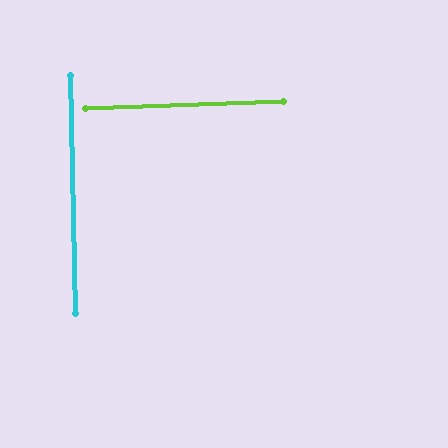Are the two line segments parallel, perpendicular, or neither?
Perpendicular — they meet at approximately 89°.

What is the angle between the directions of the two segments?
Approximately 89 degrees.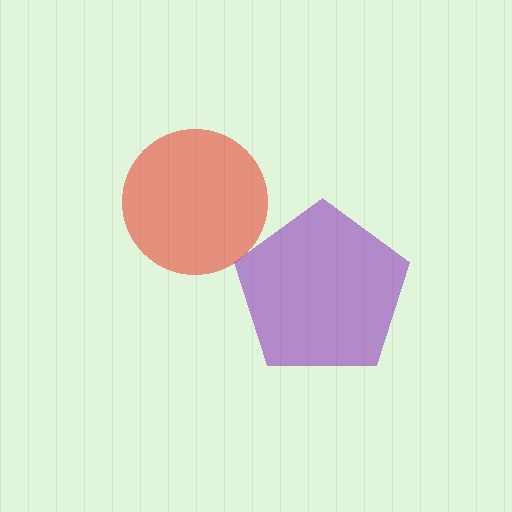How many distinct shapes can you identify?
There are 2 distinct shapes: a purple pentagon, a red circle.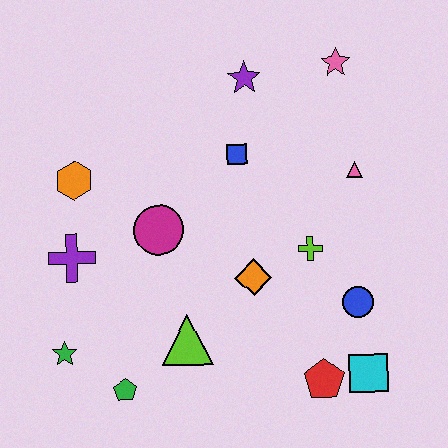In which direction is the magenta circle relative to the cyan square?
The magenta circle is to the left of the cyan square.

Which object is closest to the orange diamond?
The lime cross is closest to the orange diamond.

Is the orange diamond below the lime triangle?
No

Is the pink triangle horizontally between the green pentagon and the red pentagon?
No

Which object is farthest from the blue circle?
The orange hexagon is farthest from the blue circle.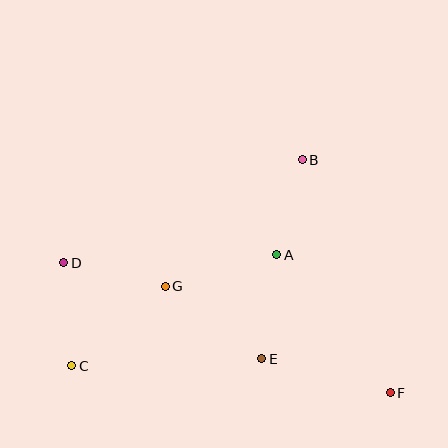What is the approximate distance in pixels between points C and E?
The distance between C and E is approximately 190 pixels.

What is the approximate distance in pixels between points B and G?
The distance between B and G is approximately 186 pixels.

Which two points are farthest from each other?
Points D and F are farthest from each other.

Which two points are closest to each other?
Points A and B are closest to each other.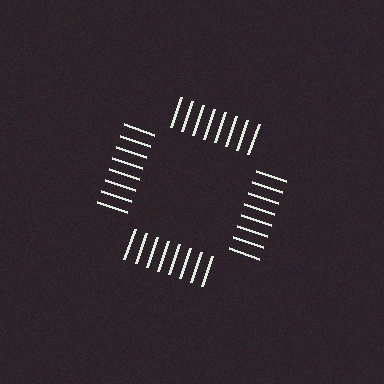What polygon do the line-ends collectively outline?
An illusory square — the line segments terminate on its edges but no continuous stroke is drawn.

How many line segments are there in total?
32 — 8 along each of the 4 edges.